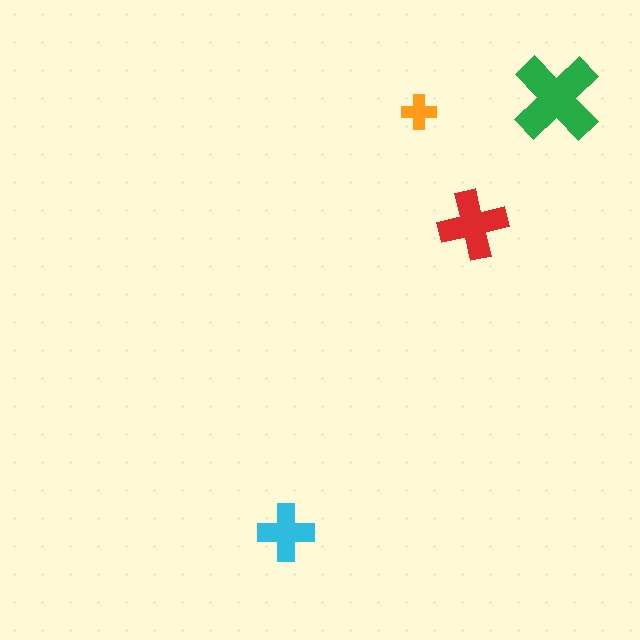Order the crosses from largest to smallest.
the green one, the red one, the cyan one, the orange one.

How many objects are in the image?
There are 4 objects in the image.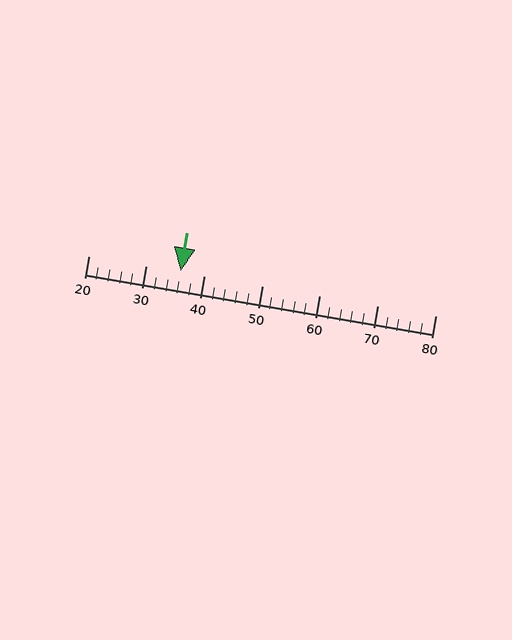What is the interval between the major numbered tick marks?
The major tick marks are spaced 10 units apart.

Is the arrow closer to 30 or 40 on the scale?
The arrow is closer to 40.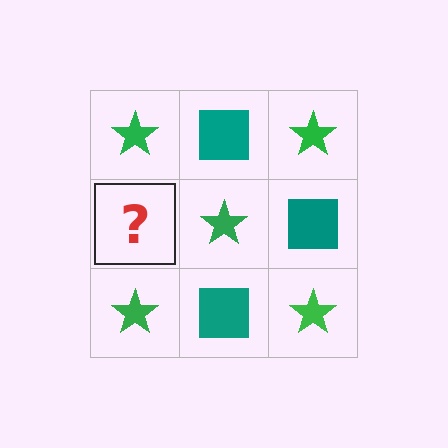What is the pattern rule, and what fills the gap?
The rule is that it alternates green star and teal square in a checkerboard pattern. The gap should be filled with a teal square.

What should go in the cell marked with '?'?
The missing cell should contain a teal square.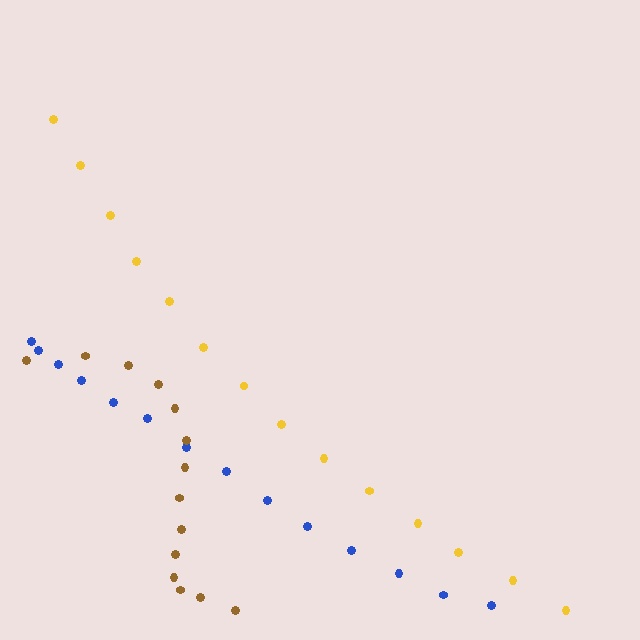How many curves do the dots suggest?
There are 3 distinct paths.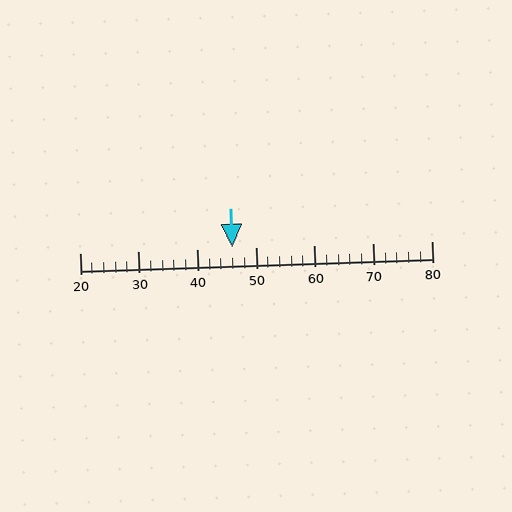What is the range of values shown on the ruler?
The ruler shows values from 20 to 80.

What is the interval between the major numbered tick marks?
The major tick marks are spaced 10 units apart.